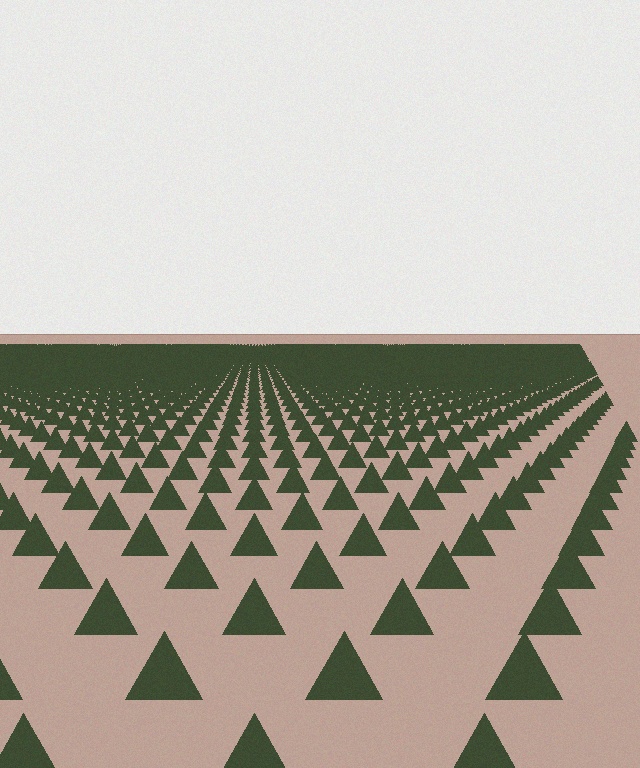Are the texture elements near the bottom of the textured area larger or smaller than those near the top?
Larger. Near the bottom, elements are closer to the viewer and appear at a bigger on-screen size.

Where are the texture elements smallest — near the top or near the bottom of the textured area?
Near the top.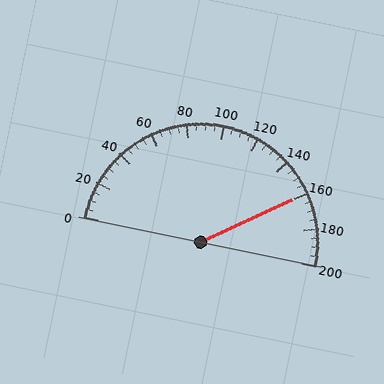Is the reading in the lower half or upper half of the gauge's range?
The reading is in the upper half of the range (0 to 200).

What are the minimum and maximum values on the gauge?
The gauge ranges from 0 to 200.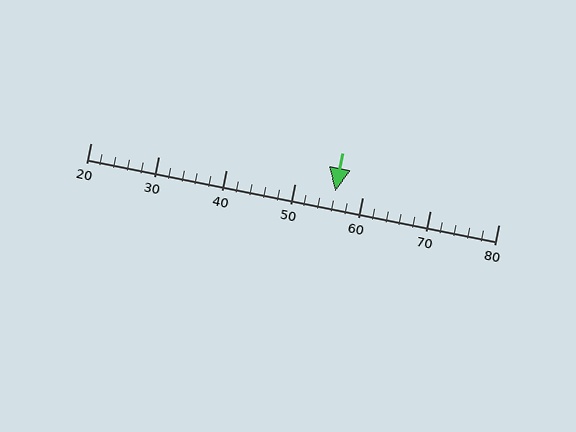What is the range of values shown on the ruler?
The ruler shows values from 20 to 80.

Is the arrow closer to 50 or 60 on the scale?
The arrow is closer to 60.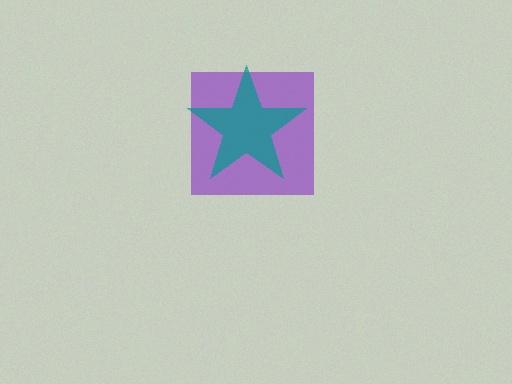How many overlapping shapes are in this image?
There are 2 overlapping shapes in the image.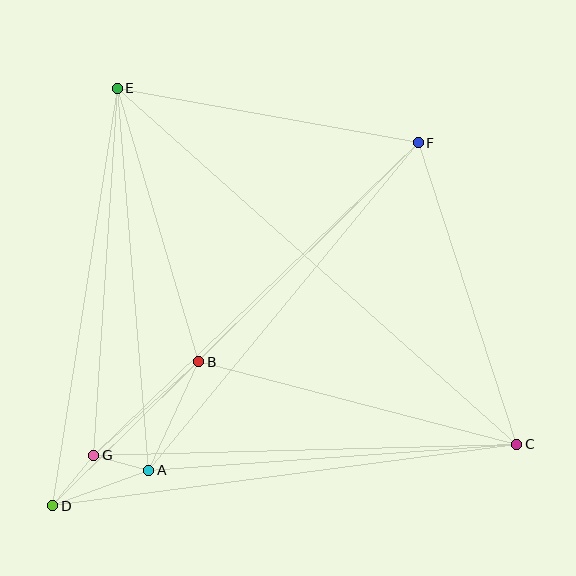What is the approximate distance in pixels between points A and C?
The distance between A and C is approximately 369 pixels.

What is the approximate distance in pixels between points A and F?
The distance between A and F is approximately 424 pixels.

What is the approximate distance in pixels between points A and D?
The distance between A and D is approximately 102 pixels.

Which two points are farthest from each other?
Points C and E are farthest from each other.